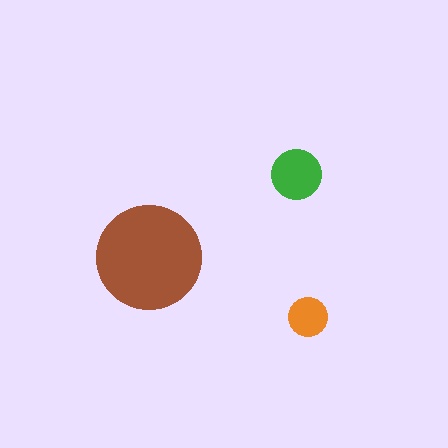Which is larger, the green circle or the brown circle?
The brown one.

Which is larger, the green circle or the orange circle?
The green one.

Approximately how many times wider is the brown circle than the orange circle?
About 2.5 times wider.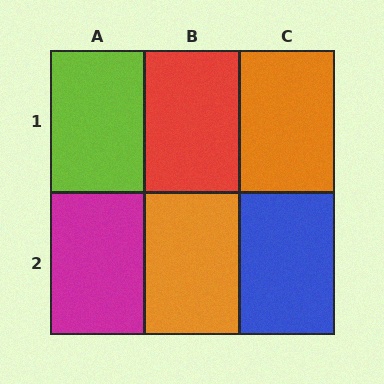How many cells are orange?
2 cells are orange.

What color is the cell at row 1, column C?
Orange.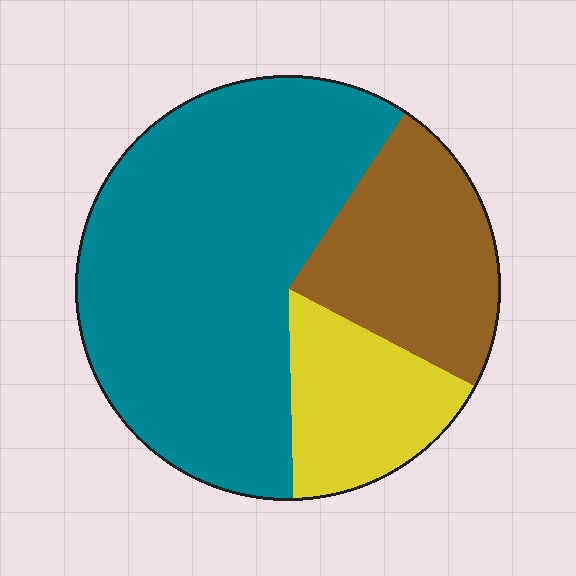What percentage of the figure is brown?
Brown covers 23% of the figure.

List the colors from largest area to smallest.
From largest to smallest: teal, brown, yellow.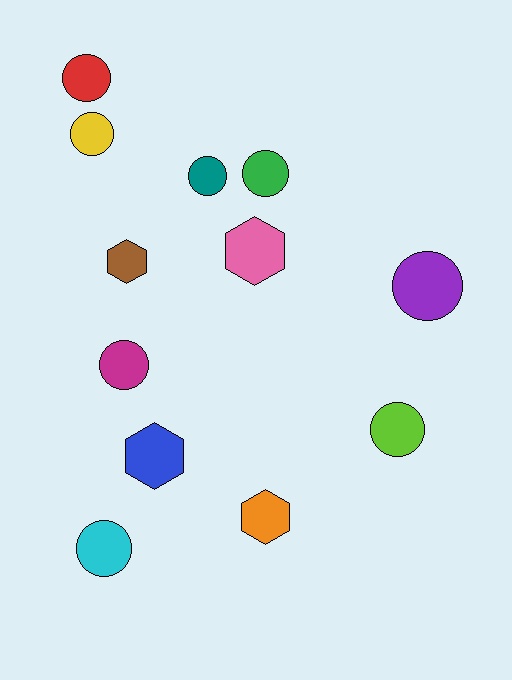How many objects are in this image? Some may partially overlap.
There are 12 objects.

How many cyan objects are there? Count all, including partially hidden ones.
There is 1 cyan object.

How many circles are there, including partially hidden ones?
There are 8 circles.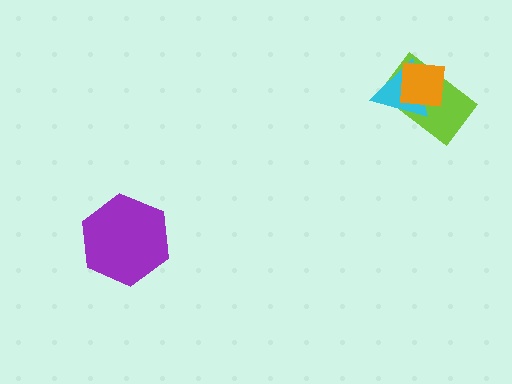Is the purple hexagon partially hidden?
No, no other shape covers it.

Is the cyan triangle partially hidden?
Yes, it is partially covered by another shape.